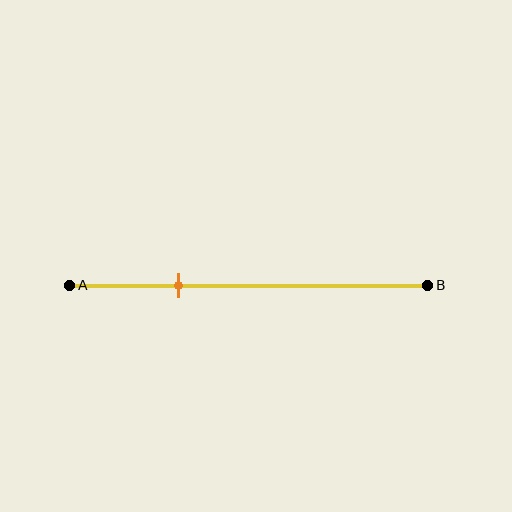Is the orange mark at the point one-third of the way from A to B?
Yes, the mark is approximately at the one-third point.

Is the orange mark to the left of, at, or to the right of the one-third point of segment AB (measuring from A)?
The orange mark is approximately at the one-third point of segment AB.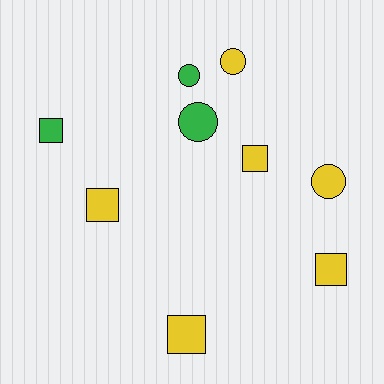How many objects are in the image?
There are 9 objects.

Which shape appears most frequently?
Square, with 5 objects.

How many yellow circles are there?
There are 2 yellow circles.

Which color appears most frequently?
Yellow, with 6 objects.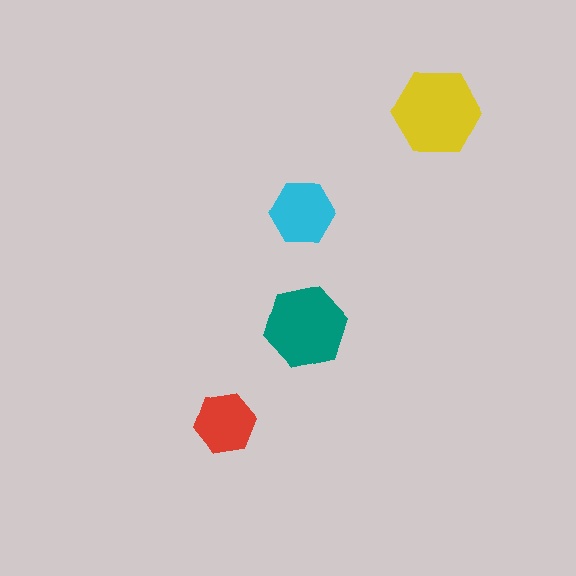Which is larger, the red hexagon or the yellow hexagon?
The yellow one.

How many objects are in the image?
There are 4 objects in the image.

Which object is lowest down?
The red hexagon is bottommost.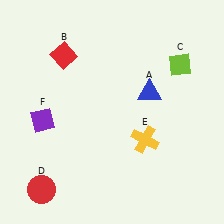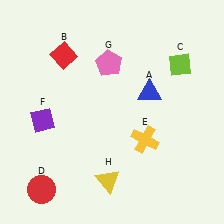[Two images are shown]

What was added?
A pink pentagon (G), a yellow triangle (H) were added in Image 2.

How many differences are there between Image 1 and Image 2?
There are 2 differences between the two images.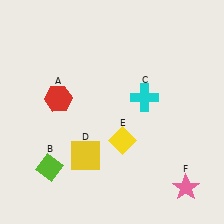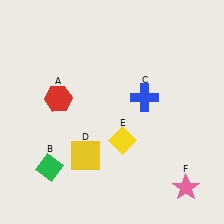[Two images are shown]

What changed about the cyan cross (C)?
In Image 1, C is cyan. In Image 2, it changed to blue.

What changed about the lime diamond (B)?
In Image 1, B is lime. In Image 2, it changed to green.